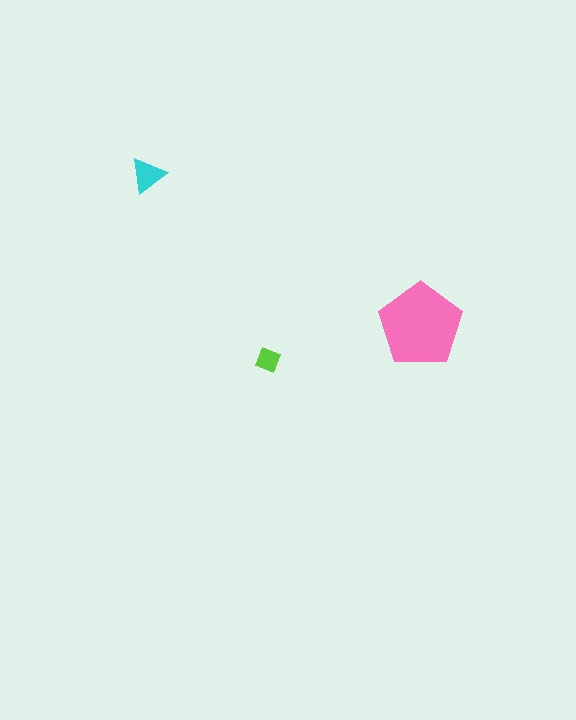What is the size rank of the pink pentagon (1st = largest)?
1st.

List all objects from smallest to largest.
The lime diamond, the cyan triangle, the pink pentagon.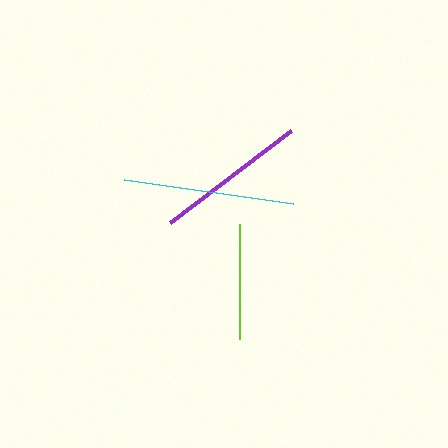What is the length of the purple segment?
The purple segment is approximately 152 pixels long.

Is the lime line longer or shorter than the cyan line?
The cyan line is longer than the lime line.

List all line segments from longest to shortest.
From longest to shortest: cyan, purple, lime.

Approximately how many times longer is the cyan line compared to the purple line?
The cyan line is approximately 1.1 times the length of the purple line.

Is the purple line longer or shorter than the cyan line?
The cyan line is longer than the purple line.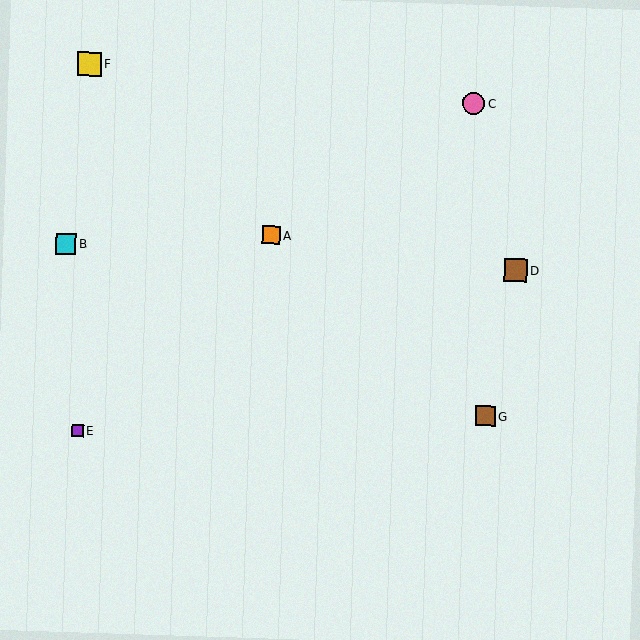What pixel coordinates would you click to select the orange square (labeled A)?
Click at (271, 235) to select the orange square A.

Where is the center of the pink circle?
The center of the pink circle is at (473, 104).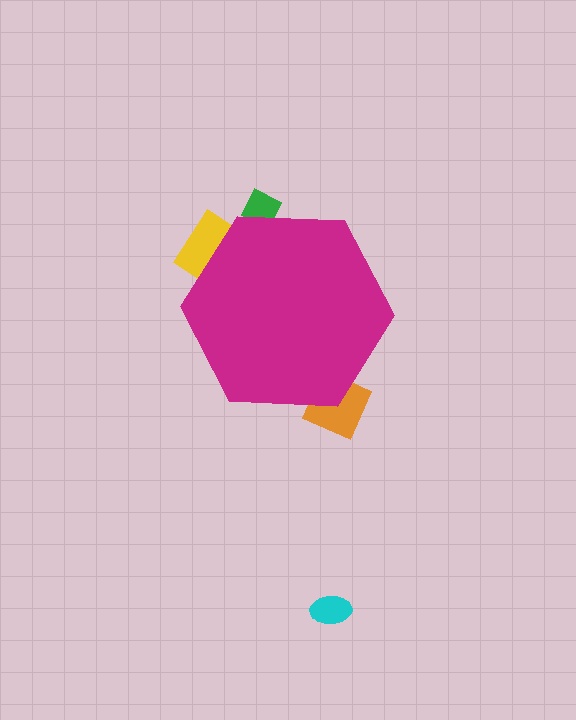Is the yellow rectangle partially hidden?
Yes, the yellow rectangle is partially hidden behind the magenta hexagon.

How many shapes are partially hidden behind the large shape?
3 shapes are partially hidden.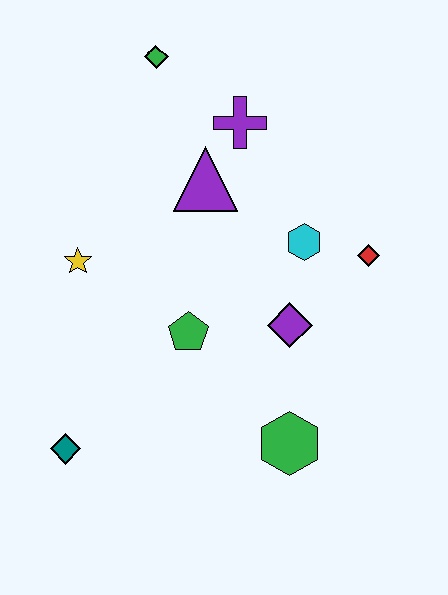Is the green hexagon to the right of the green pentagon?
Yes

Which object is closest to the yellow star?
The green pentagon is closest to the yellow star.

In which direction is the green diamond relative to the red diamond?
The green diamond is to the left of the red diamond.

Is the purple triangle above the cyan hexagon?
Yes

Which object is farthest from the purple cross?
The teal diamond is farthest from the purple cross.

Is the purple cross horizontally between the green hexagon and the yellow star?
Yes